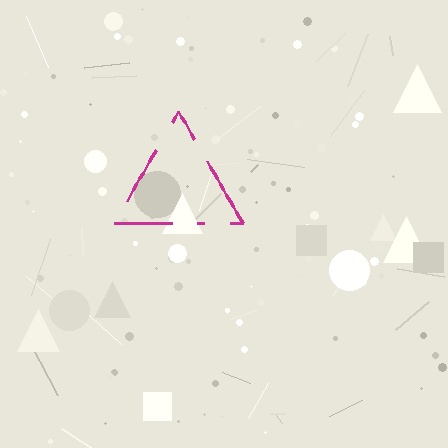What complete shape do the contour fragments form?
The contour fragments form a triangle.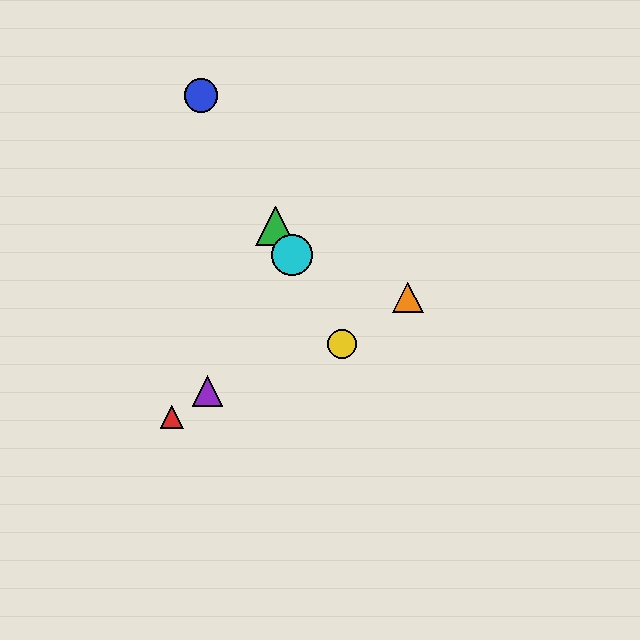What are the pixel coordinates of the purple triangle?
The purple triangle is at (207, 391).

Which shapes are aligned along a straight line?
The blue circle, the green triangle, the yellow circle, the cyan circle are aligned along a straight line.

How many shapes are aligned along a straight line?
4 shapes (the blue circle, the green triangle, the yellow circle, the cyan circle) are aligned along a straight line.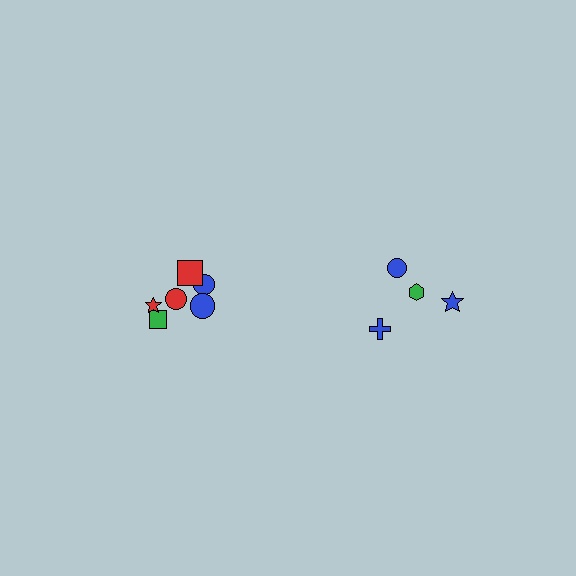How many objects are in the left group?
There are 6 objects.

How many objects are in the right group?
There are 4 objects.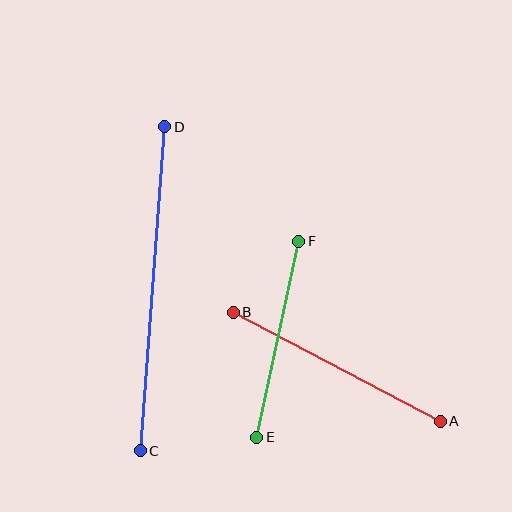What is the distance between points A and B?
The distance is approximately 234 pixels.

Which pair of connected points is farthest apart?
Points C and D are farthest apart.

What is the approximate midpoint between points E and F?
The midpoint is at approximately (278, 339) pixels.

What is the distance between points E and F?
The distance is approximately 200 pixels.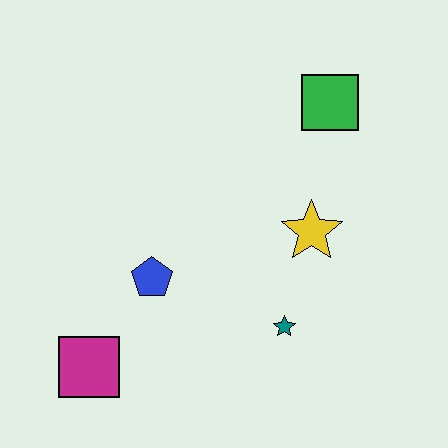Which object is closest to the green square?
The yellow star is closest to the green square.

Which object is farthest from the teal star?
The green square is farthest from the teal star.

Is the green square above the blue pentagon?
Yes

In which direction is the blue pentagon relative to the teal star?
The blue pentagon is to the left of the teal star.